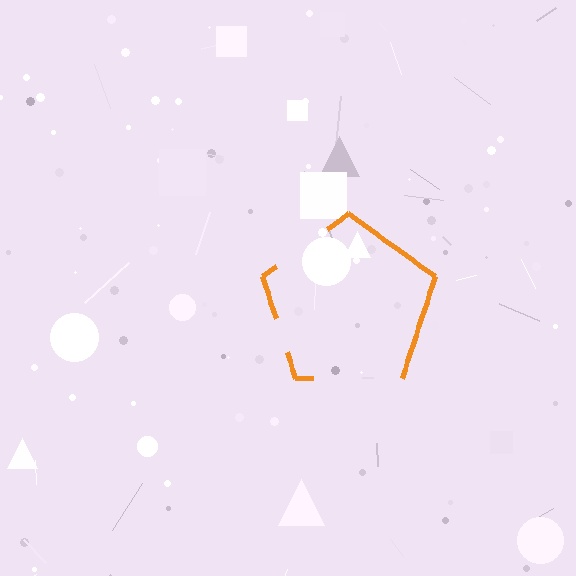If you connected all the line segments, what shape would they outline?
They would outline a pentagon.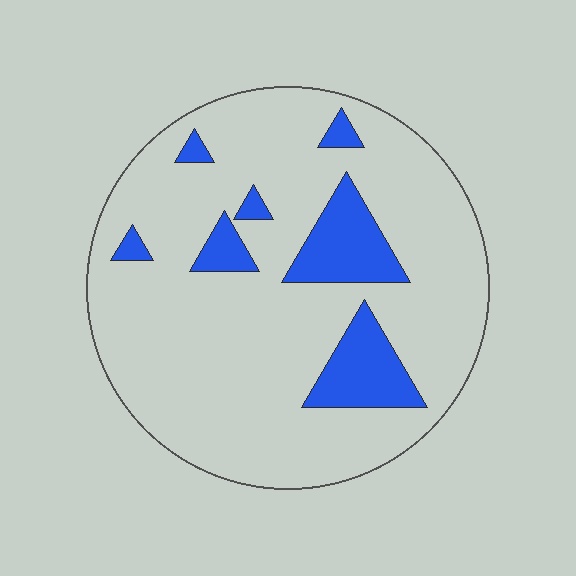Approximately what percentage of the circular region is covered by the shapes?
Approximately 15%.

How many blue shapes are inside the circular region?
7.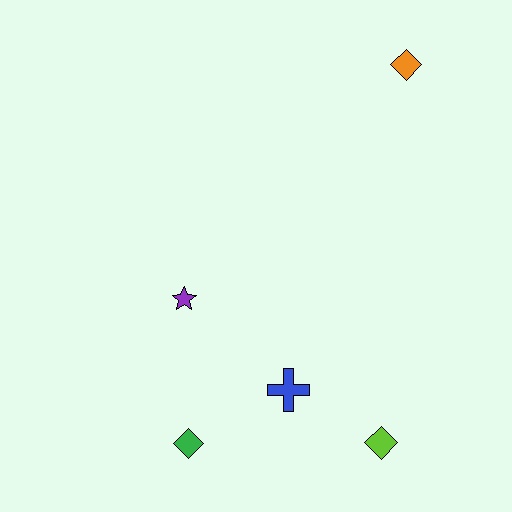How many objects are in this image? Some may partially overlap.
There are 5 objects.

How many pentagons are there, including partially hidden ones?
There are no pentagons.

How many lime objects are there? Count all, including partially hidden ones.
There is 1 lime object.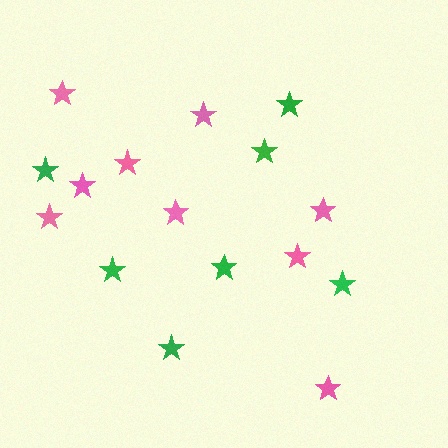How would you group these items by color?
There are 2 groups: one group of green stars (7) and one group of pink stars (9).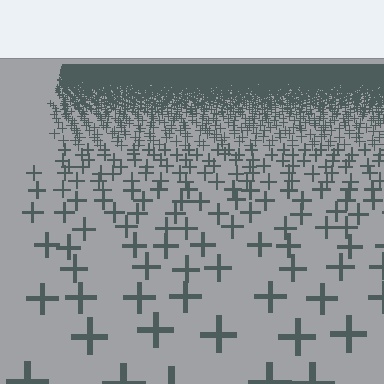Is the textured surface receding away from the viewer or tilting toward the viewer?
The surface is receding away from the viewer. Texture elements get smaller and denser toward the top.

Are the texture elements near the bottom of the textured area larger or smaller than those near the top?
Larger. Near the bottom, elements are closer to the viewer and appear at a bigger on-screen size.